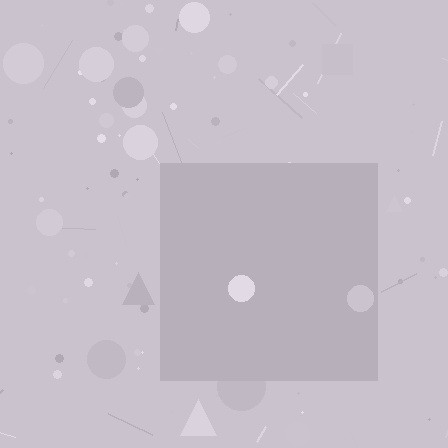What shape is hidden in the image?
A square is hidden in the image.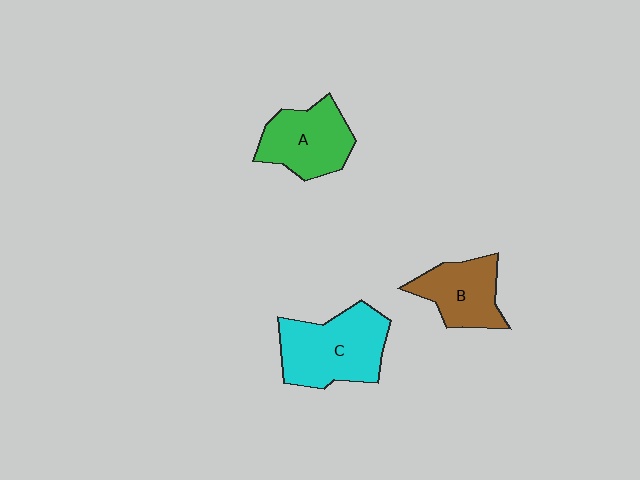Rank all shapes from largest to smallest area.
From largest to smallest: C (cyan), A (green), B (brown).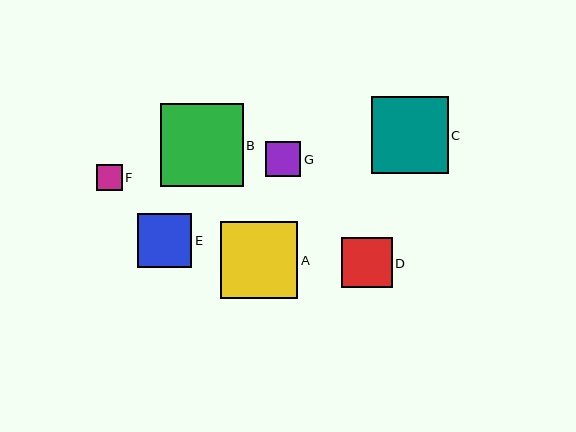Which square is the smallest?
Square F is the smallest with a size of approximately 26 pixels.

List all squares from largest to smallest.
From largest to smallest: B, A, C, E, D, G, F.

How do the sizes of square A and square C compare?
Square A and square C are approximately the same size.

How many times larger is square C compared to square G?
Square C is approximately 2.2 times the size of square G.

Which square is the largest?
Square B is the largest with a size of approximately 83 pixels.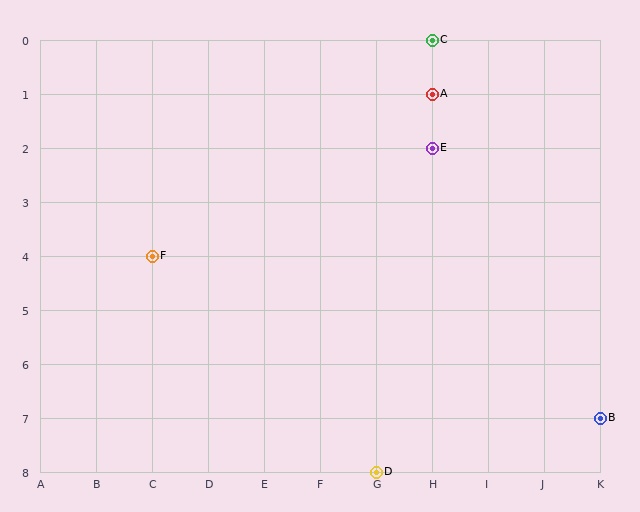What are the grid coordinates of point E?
Point E is at grid coordinates (H, 2).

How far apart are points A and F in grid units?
Points A and F are 5 columns and 3 rows apart (about 5.8 grid units diagonally).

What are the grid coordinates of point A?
Point A is at grid coordinates (H, 1).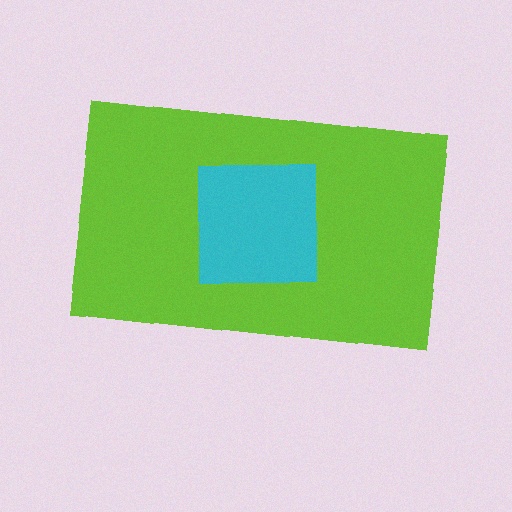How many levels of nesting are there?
2.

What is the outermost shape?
The lime rectangle.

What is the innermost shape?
The cyan square.